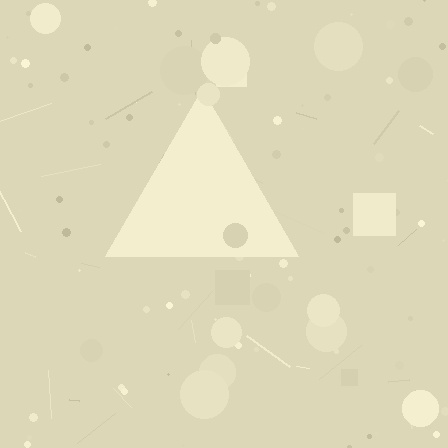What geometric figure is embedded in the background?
A triangle is embedded in the background.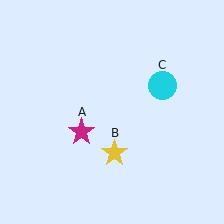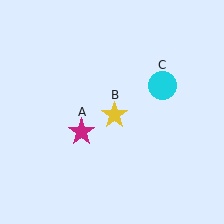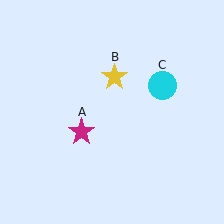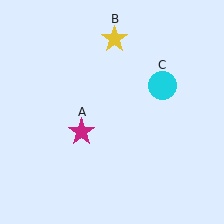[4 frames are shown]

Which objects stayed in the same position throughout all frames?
Magenta star (object A) and cyan circle (object C) remained stationary.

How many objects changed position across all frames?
1 object changed position: yellow star (object B).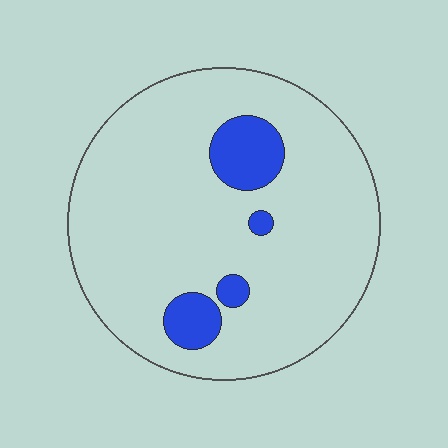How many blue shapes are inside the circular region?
4.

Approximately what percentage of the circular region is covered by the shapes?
Approximately 10%.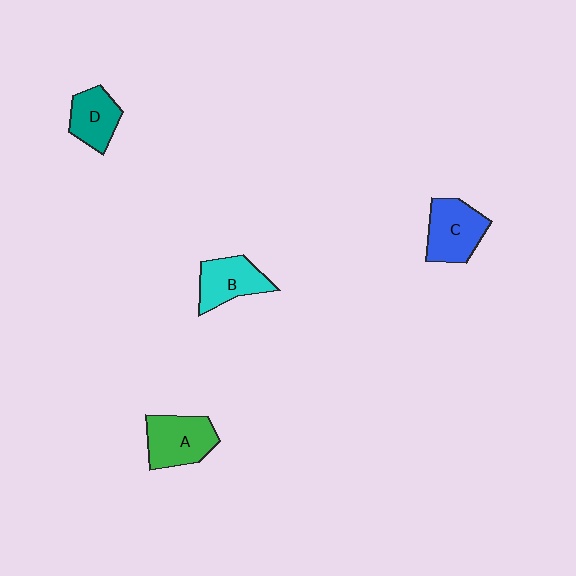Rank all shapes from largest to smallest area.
From largest to smallest: A (green), C (blue), B (cyan), D (teal).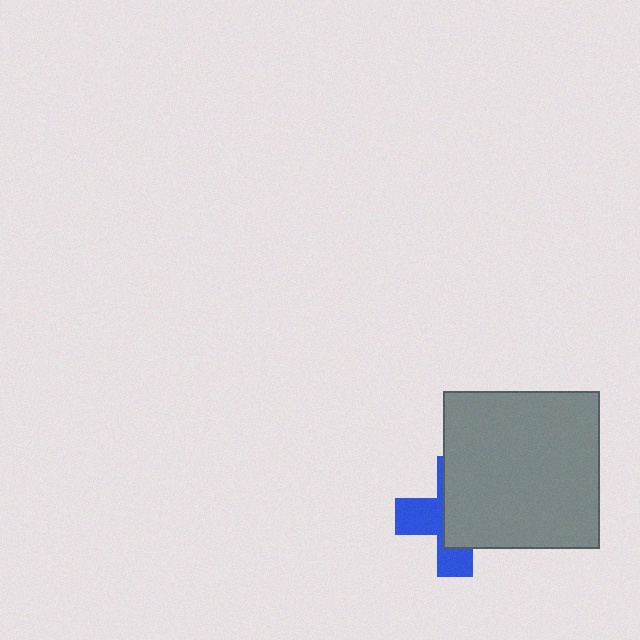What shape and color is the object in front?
The object in front is a gray square.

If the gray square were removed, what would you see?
You would see the complete blue cross.